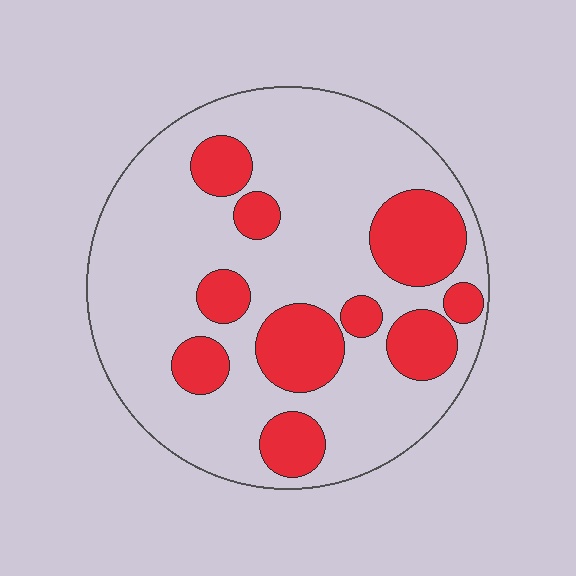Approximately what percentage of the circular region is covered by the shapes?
Approximately 25%.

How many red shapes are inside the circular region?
10.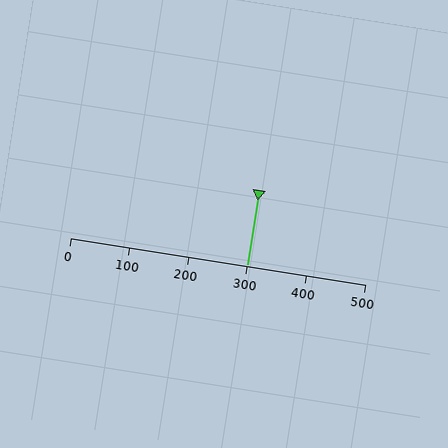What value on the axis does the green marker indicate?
The marker indicates approximately 300.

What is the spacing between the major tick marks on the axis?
The major ticks are spaced 100 apart.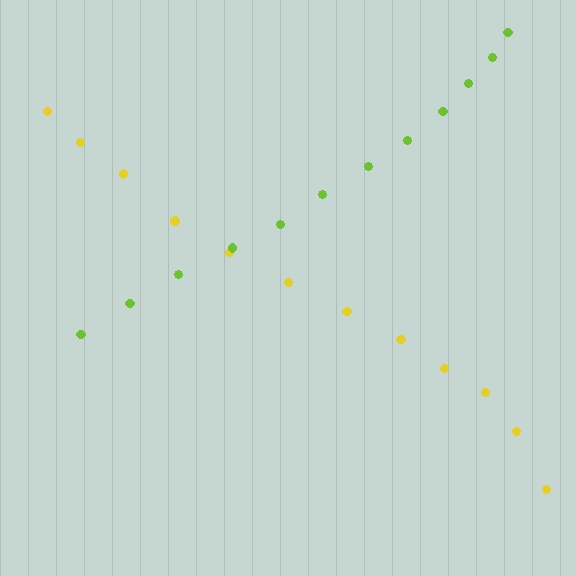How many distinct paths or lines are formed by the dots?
There are 2 distinct paths.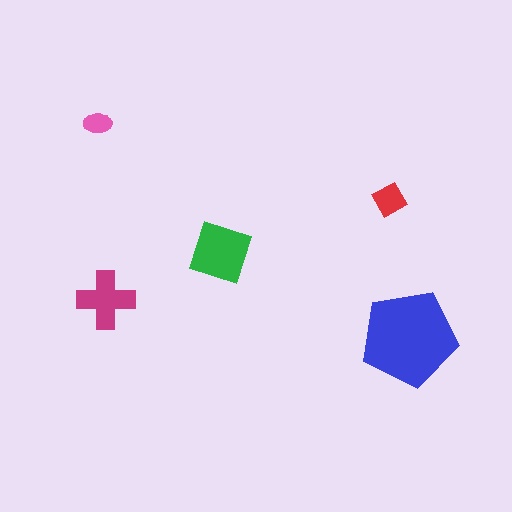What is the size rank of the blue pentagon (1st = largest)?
1st.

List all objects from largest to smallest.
The blue pentagon, the green square, the magenta cross, the red diamond, the pink ellipse.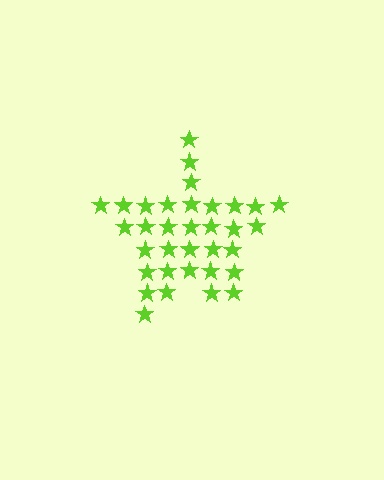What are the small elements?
The small elements are stars.